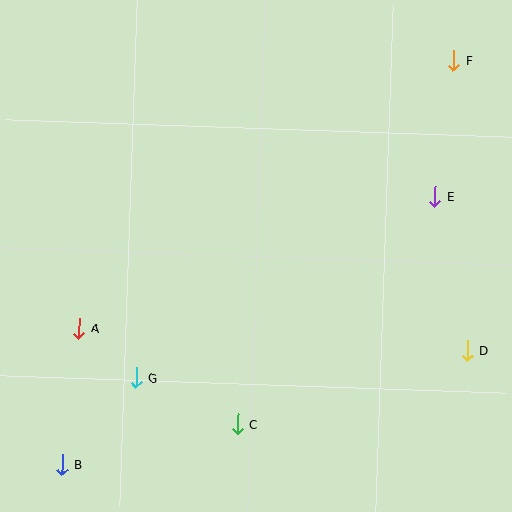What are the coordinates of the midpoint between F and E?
The midpoint between F and E is at (444, 128).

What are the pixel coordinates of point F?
Point F is at (454, 60).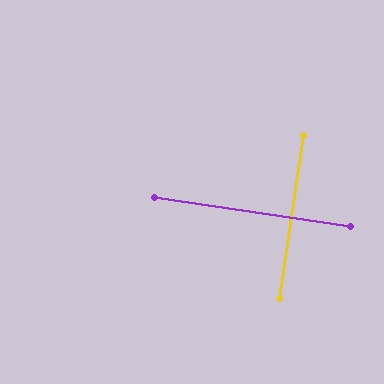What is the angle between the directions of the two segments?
Approximately 90 degrees.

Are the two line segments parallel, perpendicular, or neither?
Perpendicular — they meet at approximately 90°.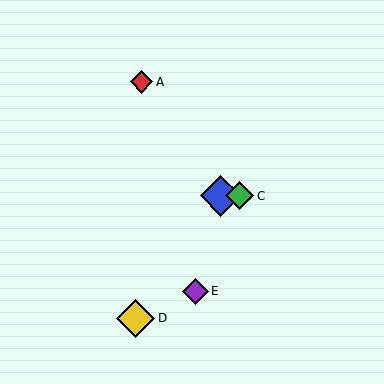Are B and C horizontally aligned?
Yes, both are at y≈196.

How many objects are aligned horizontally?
2 objects (B, C) are aligned horizontally.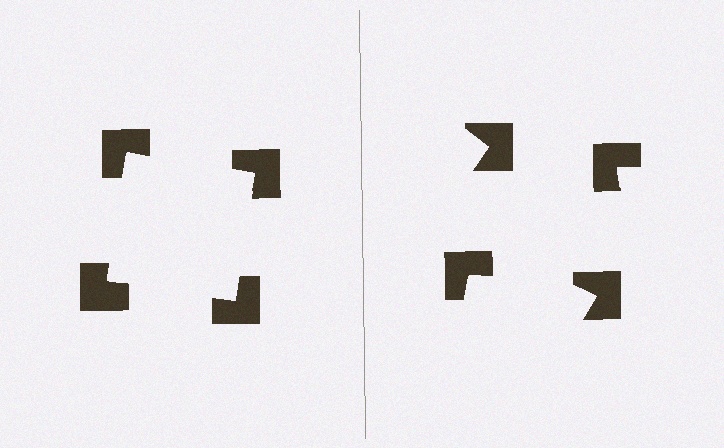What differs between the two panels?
The notched squares are positioned identically on both sides; only the wedge orientations differ. On the left they align to a square; on the right they are misaligned.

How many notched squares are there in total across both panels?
8 — 4 on each side.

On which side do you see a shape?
An illusory square appears on the left side. On the right side the wedge cuts are rotated, so no coherent shape forms.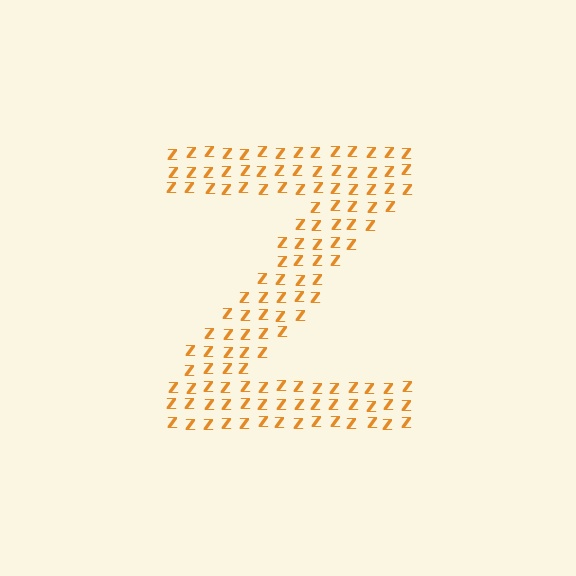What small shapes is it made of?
It is made of small letter Z's.